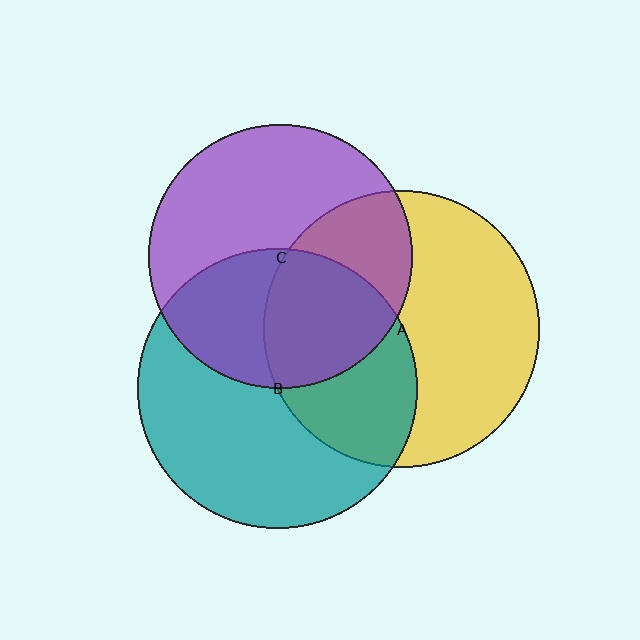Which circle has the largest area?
Circle B (teal).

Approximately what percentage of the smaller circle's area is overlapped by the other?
Approximately 45%.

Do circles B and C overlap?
Yes.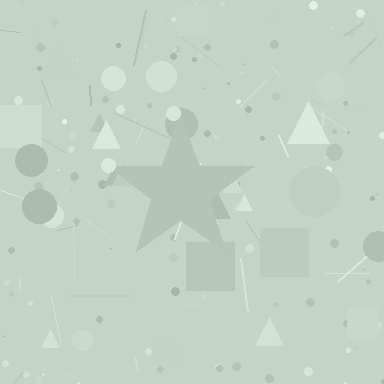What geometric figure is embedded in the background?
A star is embedded in the background.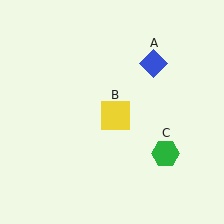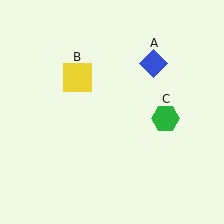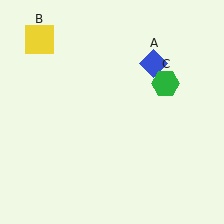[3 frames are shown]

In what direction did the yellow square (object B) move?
The yellow square (object B) moved up and to the left.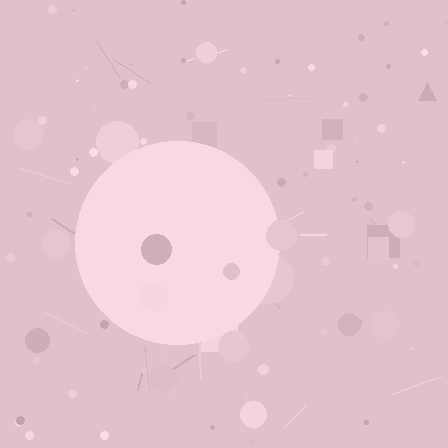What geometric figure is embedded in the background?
A circle is embedded in the background.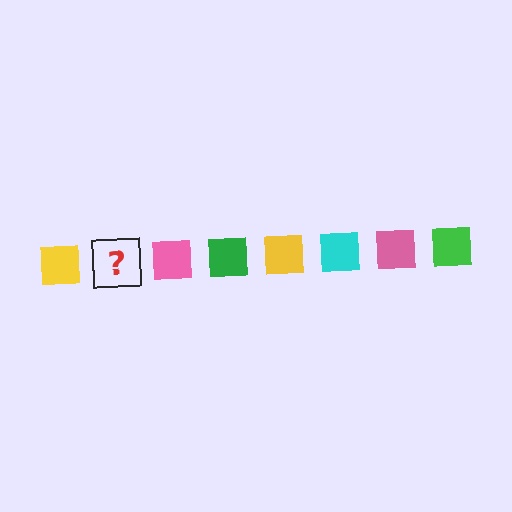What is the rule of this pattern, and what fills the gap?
The rule is that the pattern cycles through yellow, cyan, pink, green squares. The gap should be filled with a cyan square.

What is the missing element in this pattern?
The missing element is a cyan square.